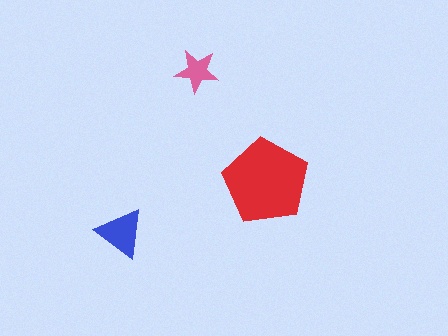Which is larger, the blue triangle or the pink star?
The blue triangle.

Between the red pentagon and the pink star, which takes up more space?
The red pentagon.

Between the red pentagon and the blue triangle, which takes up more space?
The red pentagon.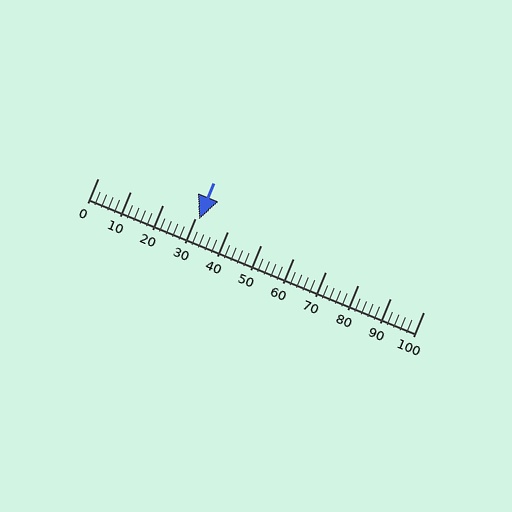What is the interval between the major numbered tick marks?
The major tick marks are spaced 10 units apart.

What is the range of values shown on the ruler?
The ruler shows values from 0 to 100.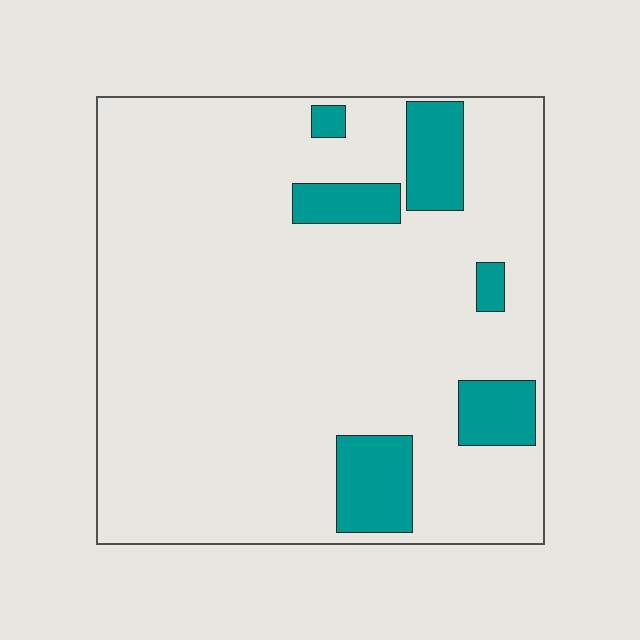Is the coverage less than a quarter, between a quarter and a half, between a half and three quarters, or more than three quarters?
Less than a quarter.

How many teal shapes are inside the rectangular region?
6.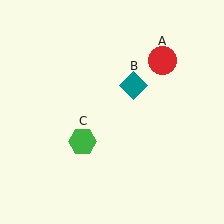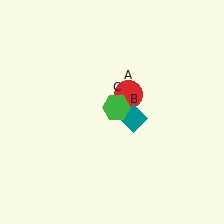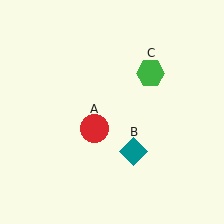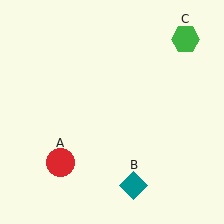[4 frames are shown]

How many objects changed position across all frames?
3 objects changed position: red circle (object A), teal diamond (object B), green hexagon (object C).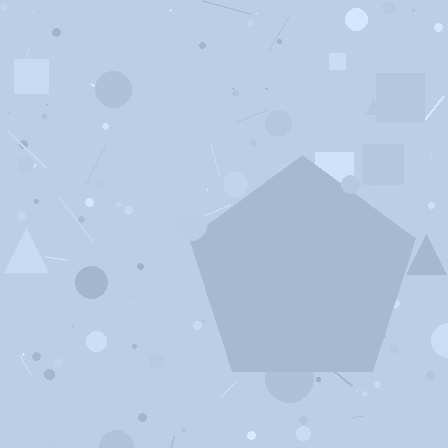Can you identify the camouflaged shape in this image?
The camouflaged shape is a pentagon.